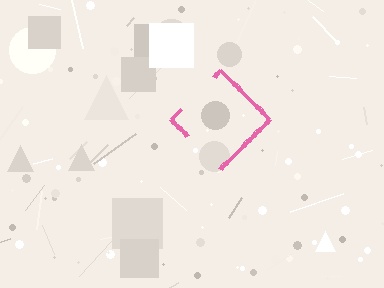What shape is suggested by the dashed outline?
The dashed outline suggests a diamond.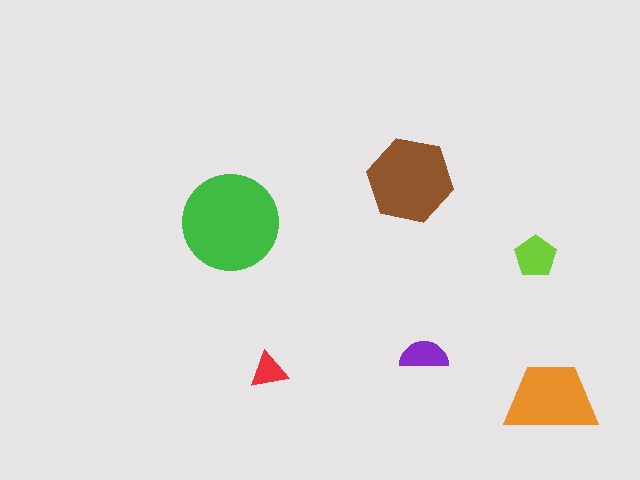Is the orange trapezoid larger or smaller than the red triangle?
Larger.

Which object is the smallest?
The red triangle.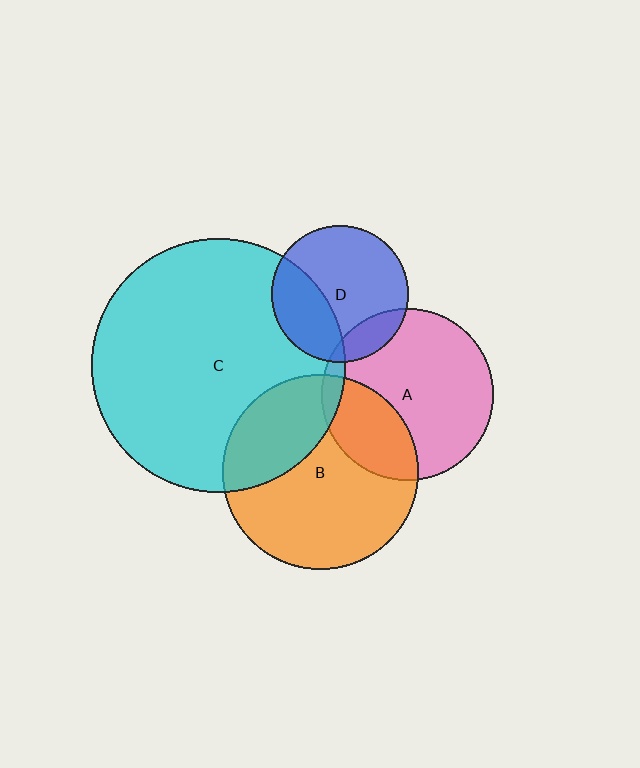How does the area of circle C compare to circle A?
Approximately 2.2 times.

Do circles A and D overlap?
Yes.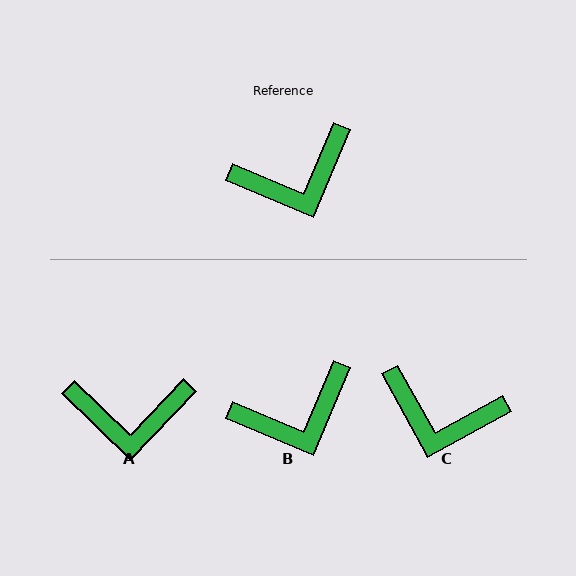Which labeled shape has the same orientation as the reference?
B.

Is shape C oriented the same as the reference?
No, it is off by about 38 degrees.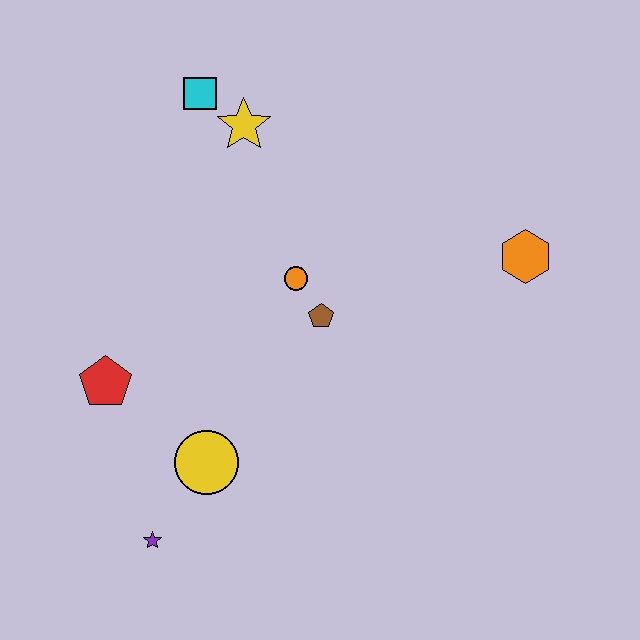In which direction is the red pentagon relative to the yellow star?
The red pentagon is below the yellow star.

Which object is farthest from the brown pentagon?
The purple star is farthest from the brown pentagon.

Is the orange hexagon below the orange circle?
No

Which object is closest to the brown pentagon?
The orange circle is closest to the brown pentagon.